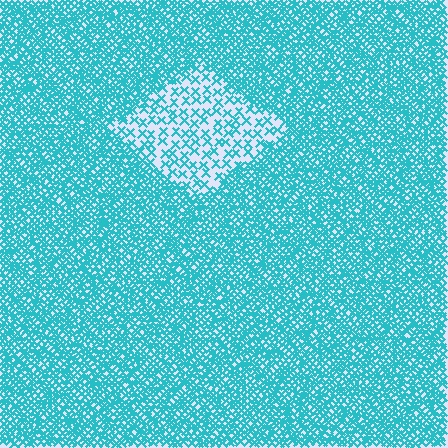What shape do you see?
I see a diamond.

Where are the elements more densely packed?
The elements are more densely packed outside the diamond boundary.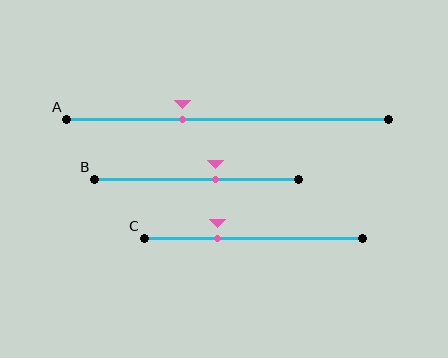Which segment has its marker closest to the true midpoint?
Segment B has its marker closest to the true midpoint.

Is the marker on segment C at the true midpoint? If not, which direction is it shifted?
No, the marker on segment C is shifted to the left by about 16% of the segment length.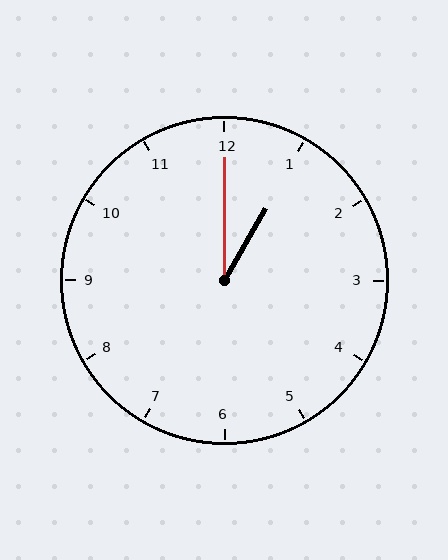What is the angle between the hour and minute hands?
Approximately 30 degrees.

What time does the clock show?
1:00.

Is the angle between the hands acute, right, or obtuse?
It is acute.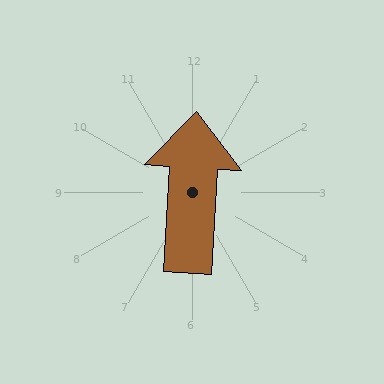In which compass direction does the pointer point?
North.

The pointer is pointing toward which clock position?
Roughly 12 o'clock.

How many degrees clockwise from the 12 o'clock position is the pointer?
Approximately 3 degrees.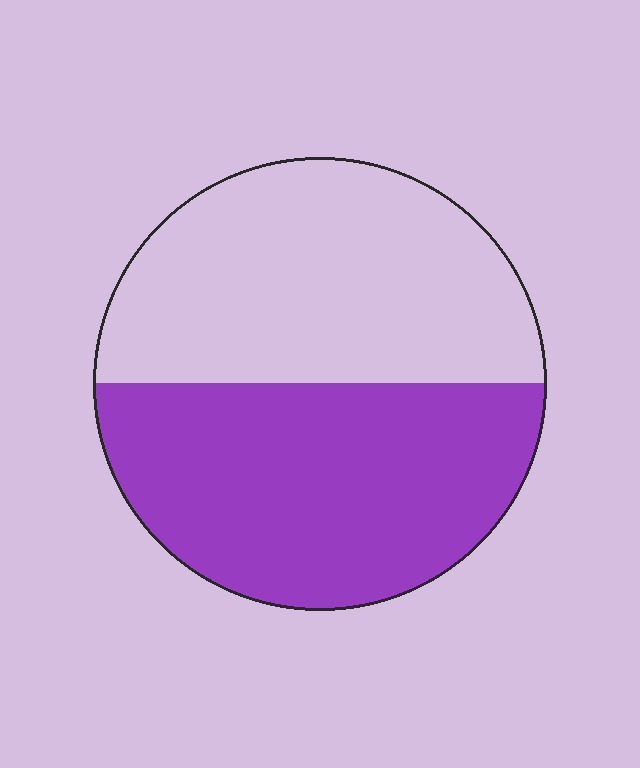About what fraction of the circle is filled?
About one half (1/2).